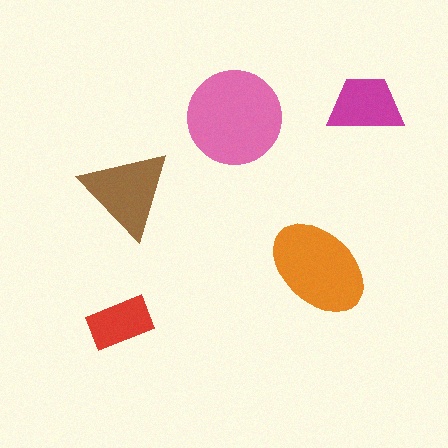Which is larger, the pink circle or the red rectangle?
The pink circle.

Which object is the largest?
The pink circle.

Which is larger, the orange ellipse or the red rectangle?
The orange ellipse.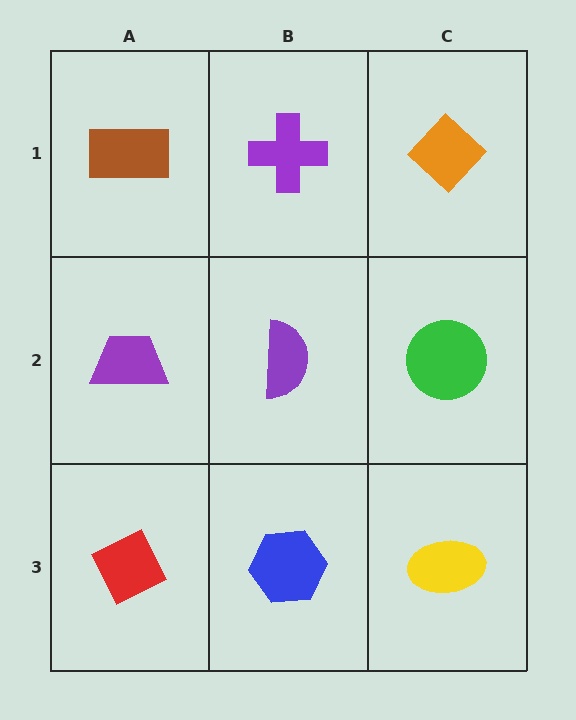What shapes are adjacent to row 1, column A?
A purple trapezoid (row 2, column A), a purple cross (row 1, column B).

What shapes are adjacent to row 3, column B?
A purple semicircle (row 2, column B), a red diamond (row 3, column A), a yellow ellipse (row 3, column C).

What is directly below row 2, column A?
A red diamond.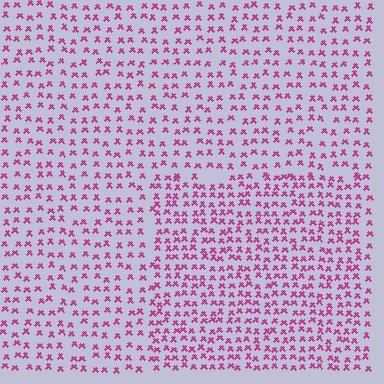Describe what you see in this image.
The image contains small magenta elements arranged at two different densities. A rectangle-shaped region is visible where the elements are more densely packed than the surrounding area.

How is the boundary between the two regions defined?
The boundary is defined by a change in element density (approximately 1.6x ratio). All elements are the same color, size, and shape.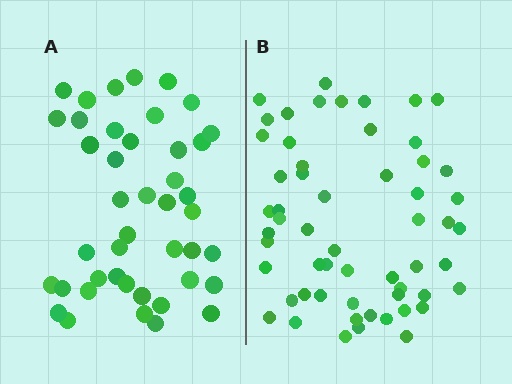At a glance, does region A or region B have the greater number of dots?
Region B (the right region) has more dots.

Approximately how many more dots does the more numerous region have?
Region B has approximately 15 more dots than region A.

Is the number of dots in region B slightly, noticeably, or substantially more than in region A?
Region B has noticeably more, but not dramatically so. The ratio is roughly 1.3 to 1.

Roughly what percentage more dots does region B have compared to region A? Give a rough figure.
About 35% more.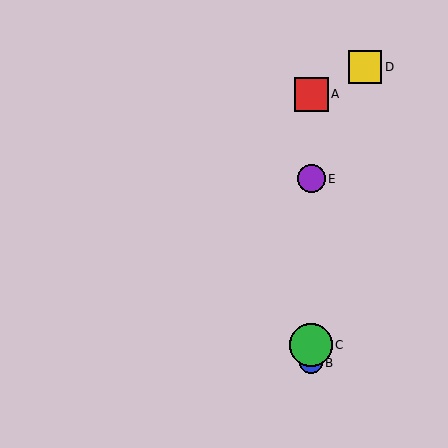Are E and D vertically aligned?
No, E is at x≈311 and D is at x≈365.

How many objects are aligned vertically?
4 objects (A, B, C, E) are aligned vertically.